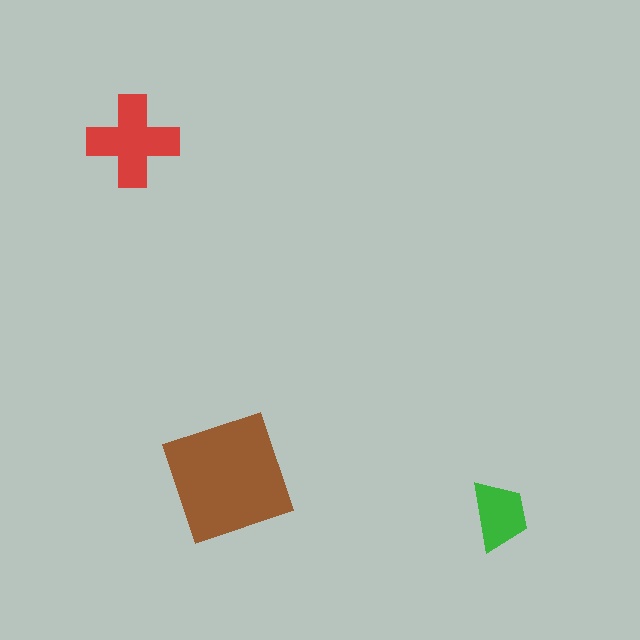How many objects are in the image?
There are 3 objects in the image.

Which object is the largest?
The brown square.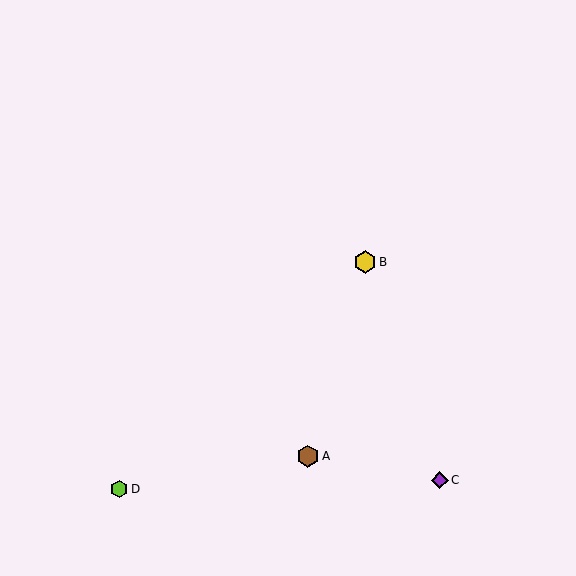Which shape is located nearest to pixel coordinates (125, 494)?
The lime hexagon (labeled D) at (119, 489) is nearest to that location.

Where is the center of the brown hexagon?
The center of the brown hexagon is at (308, 456).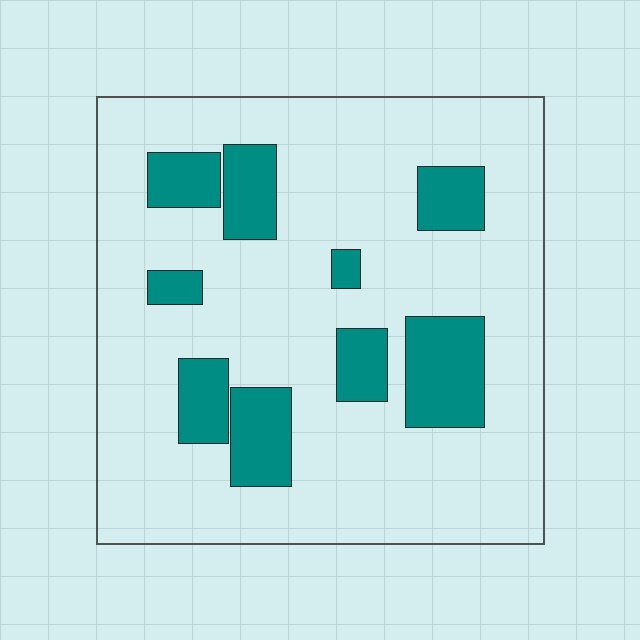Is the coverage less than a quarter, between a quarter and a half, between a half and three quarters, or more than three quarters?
Less than a quarter.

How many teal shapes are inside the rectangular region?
9.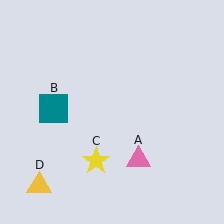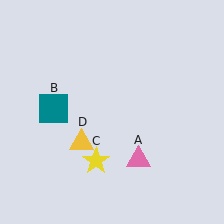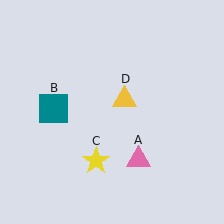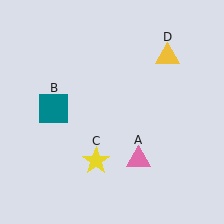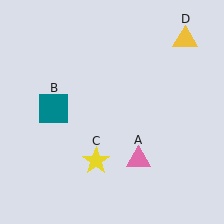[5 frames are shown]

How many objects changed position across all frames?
1 object changed position: yellow triangle (object D).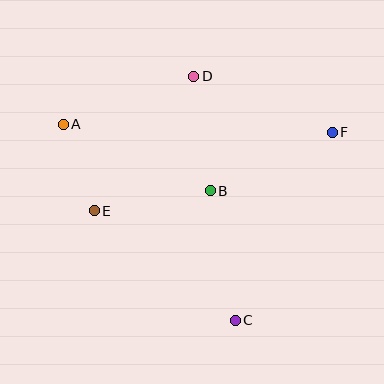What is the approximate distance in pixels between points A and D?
The distance between A and D is approximately 139 pixels.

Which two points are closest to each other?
Points A and E are closest to each other.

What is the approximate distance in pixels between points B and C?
The distance between B and C is approximately 132 pixels.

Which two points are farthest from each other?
Points A and F are farthest from each other.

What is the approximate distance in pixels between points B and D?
The distance between B and D is approximately 116 pixels.